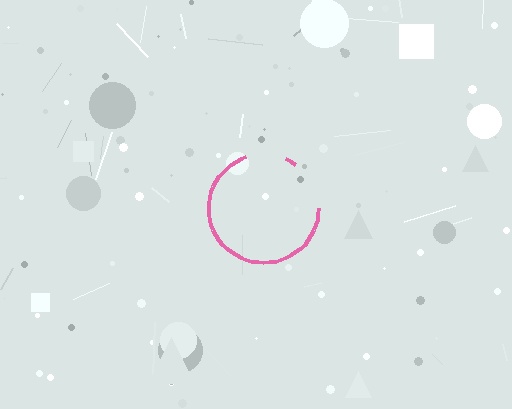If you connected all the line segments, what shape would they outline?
They would outline a circle.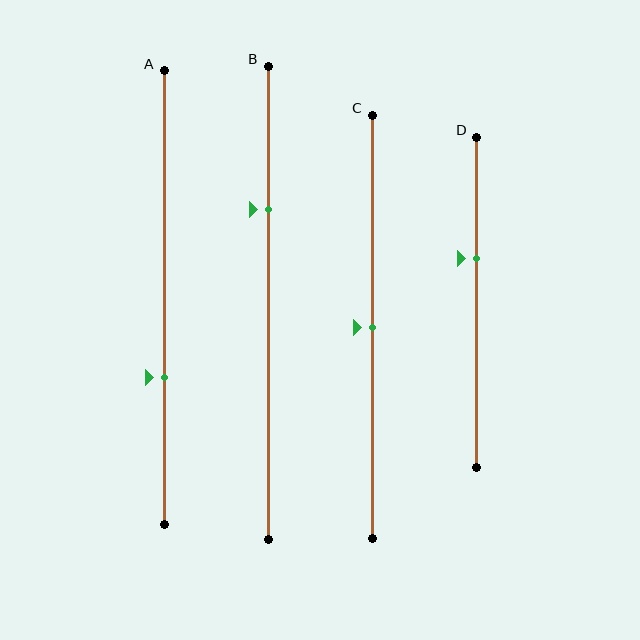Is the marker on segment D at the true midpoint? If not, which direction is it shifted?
No, the marker on segment D is shifted upward by about 13% of the segment length.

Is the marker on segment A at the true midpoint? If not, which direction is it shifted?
No, the marker on segment A is shifted downward by about 18% of the segment length.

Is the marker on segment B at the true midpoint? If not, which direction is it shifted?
No, the marker on segment B is shifted upward by about 20% of the segment length.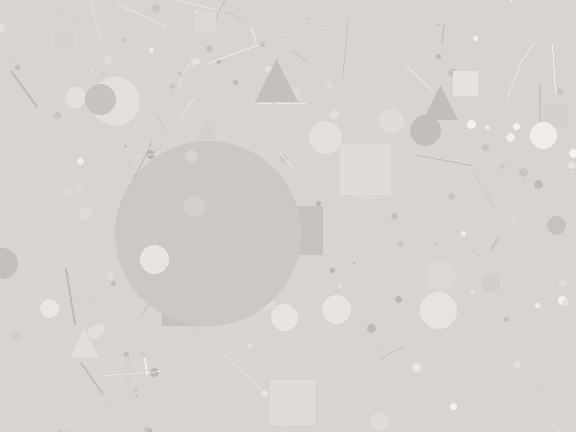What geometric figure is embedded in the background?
A circle is embedded in the background.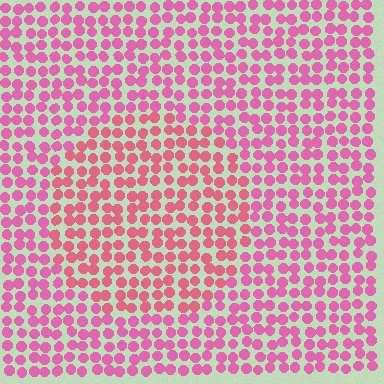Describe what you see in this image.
The image is filled with small pink elements in a uniform arrangement. A circle-shaped region is visible where the elements are tinted to a slightly different hue, forming a subtle color boundary.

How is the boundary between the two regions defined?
The boundary is defined purely by a slight shift in hue (about 21 degrees). Spacing, size, and orientation are identical on both sides.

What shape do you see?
I see a circle.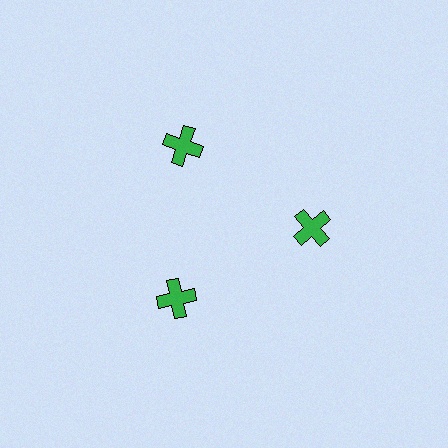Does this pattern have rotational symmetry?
Yes, this pattern has 3-fold rotational symmetry. It looks the same after rotating 120 degrees around the center.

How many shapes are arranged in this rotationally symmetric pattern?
There are 3 shapes, arranged in 3 groups of 1.